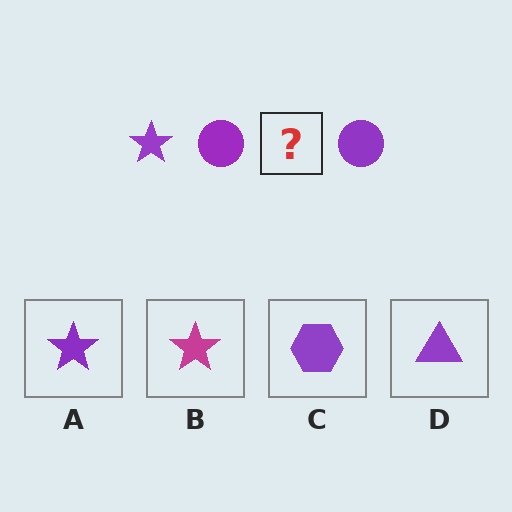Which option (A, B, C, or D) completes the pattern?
A.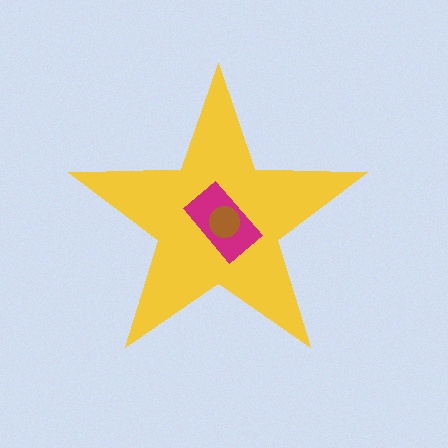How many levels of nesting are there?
3.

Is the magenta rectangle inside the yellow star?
Yes.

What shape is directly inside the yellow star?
The magenta rectangle.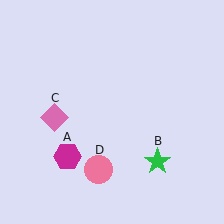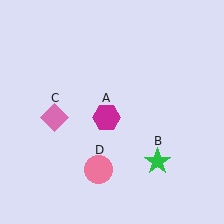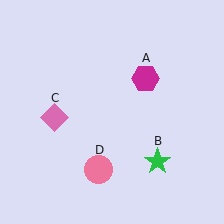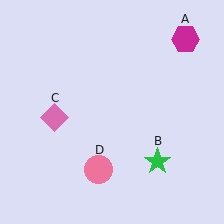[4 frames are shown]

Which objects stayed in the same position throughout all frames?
Green star (object B) and pink diamond (object C) and pink circle (object D) remained stationary.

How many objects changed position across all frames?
1 object changed position: magenta hexagon (object A).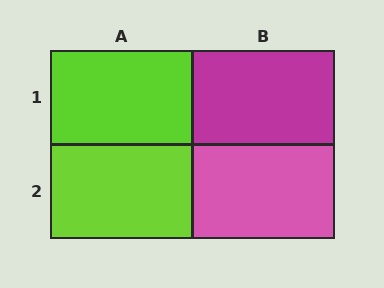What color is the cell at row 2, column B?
Pink.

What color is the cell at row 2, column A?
Lime.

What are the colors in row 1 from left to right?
Lime, magenta.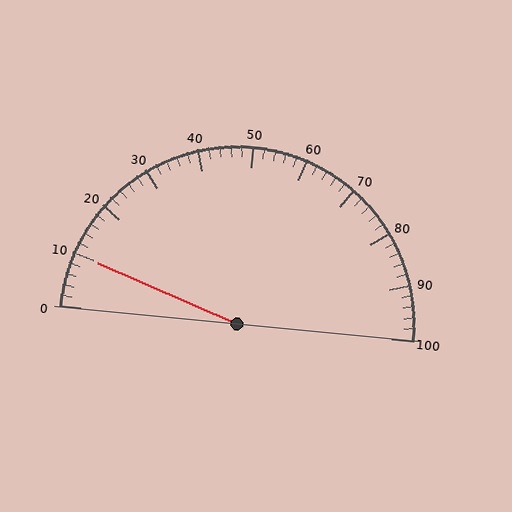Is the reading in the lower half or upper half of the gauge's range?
The reading is in the lower half of the range (0 to 100).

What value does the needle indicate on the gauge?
The needle indicates approximately 10.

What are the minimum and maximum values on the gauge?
The gauge ranges from 0 to 100.